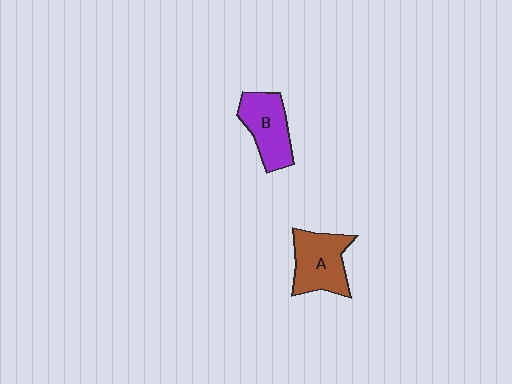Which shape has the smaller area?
Shape B (purple).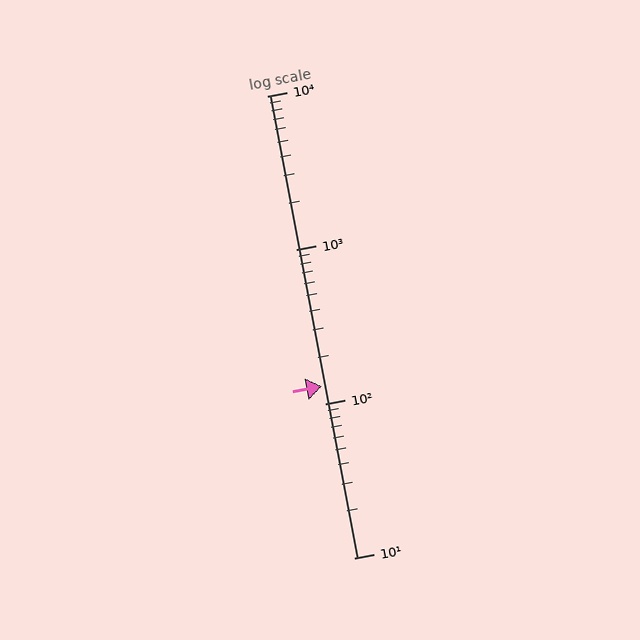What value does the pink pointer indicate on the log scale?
The pointer indicates approximately 130.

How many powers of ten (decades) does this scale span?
The scale spans 3 decades, from 10 to 10000.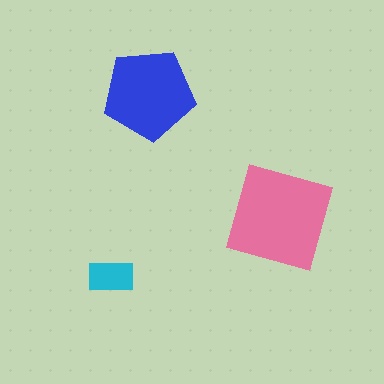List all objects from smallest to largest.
The cyan rectangle, the blue pentagon, the pink diamond.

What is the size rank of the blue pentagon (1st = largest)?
2nd.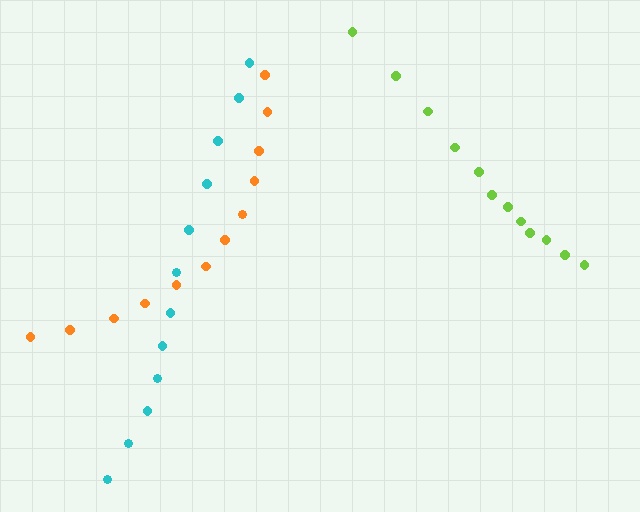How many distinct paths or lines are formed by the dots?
There are 3 distinct paths.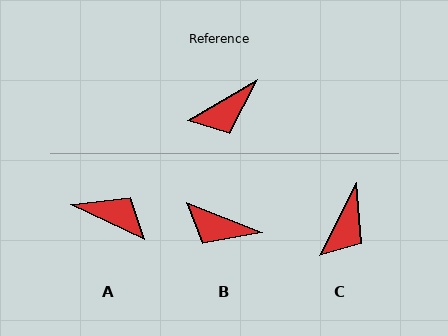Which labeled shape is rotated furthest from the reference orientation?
A, about 124 degrees away.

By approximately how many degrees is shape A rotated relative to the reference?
Approximately 124 degrees counter-clockwise.